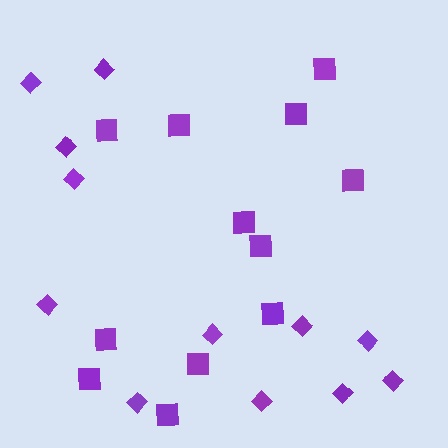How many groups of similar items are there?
There are 2 groups: one group of diamonds (12) and one group of squares (12).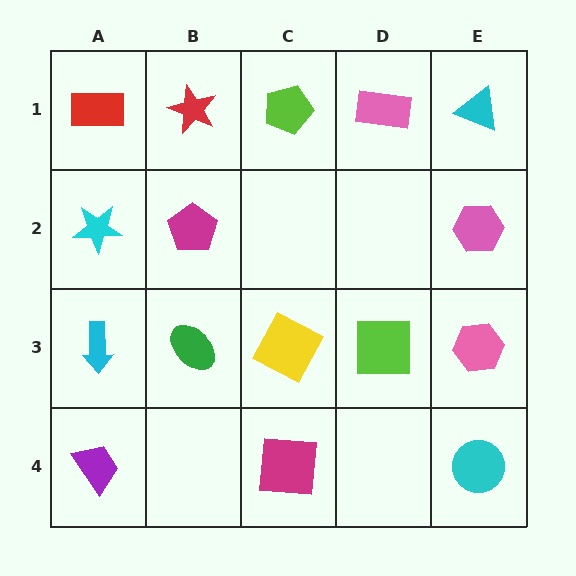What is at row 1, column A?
A red rectangle.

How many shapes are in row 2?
3 shapes.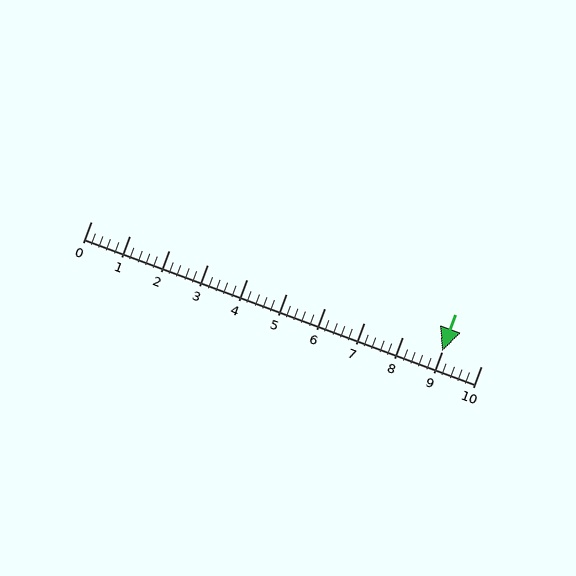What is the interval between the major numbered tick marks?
The major tick marks are spaced 1 units apart.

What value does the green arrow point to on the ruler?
The green arrow points to approximately 9.0.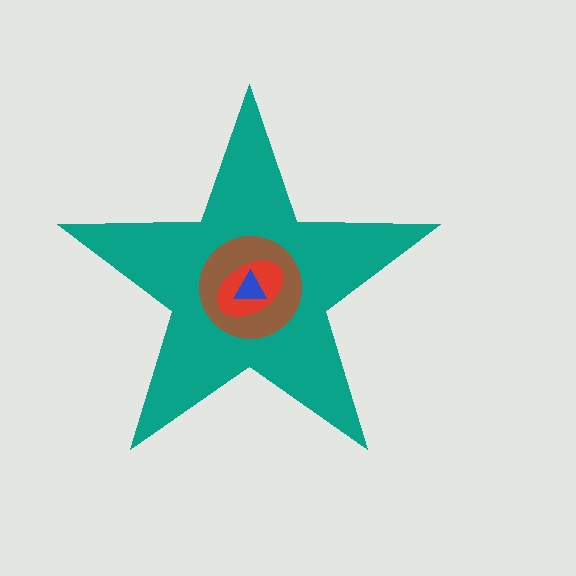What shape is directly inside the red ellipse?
The blue triangle.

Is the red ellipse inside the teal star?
Yes.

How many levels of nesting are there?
4.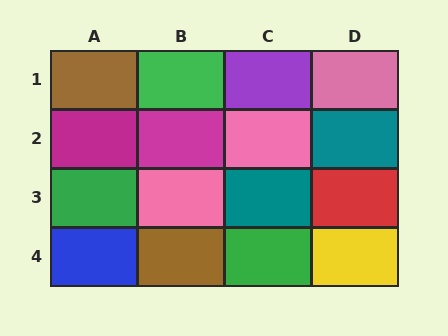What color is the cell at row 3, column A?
Green.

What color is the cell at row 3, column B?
Pink.